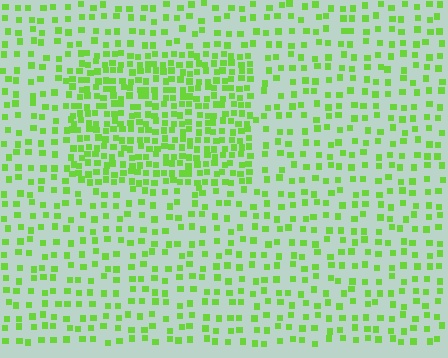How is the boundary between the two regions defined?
The boundary is defined by a change in element density (approximately 2.2x ratio). All elements are the same color, size, and shape.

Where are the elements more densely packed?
The elements are more densely packed inside the rectangle boundary.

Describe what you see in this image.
The image contains small lime elements arranged at two different densities. A rectangle-shaped region is visible where the elements are more densely packed than the surrounding area.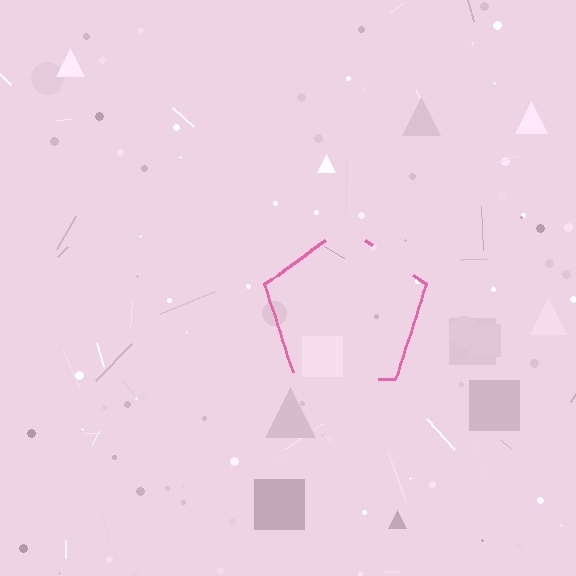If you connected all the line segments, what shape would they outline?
They would outline a pentagon.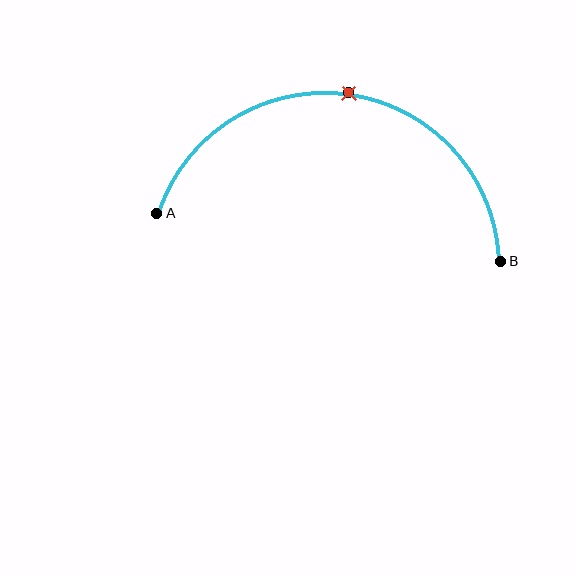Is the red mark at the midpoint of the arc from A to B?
Yes. The red mark lies on the arc at equal arc-length from both A and B — it is the arc midpoint.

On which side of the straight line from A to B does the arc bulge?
The arc bulges above the straight line connecting A and B.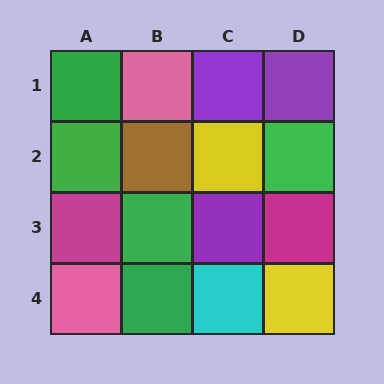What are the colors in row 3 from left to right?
Magenta, green, purple, magenta.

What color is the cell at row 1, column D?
Purple.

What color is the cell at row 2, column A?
Green.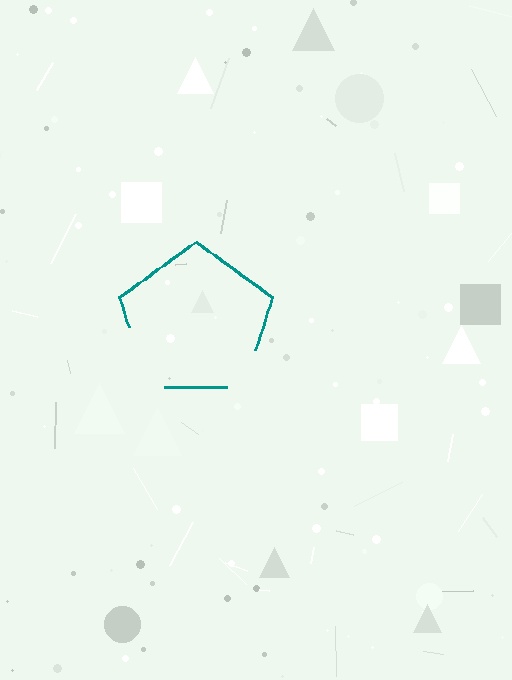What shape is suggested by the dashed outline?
The dashed outline suggests a pentagon.